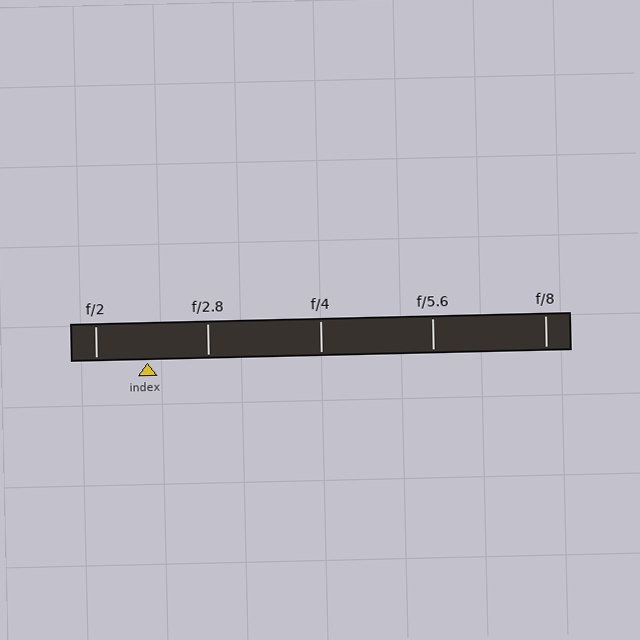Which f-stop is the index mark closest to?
The index mark is closest to f/2.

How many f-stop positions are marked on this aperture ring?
There are 5 f-stop positions marked.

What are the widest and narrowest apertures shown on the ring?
The widest aperture shown is f/2 and the narrowest is f/8.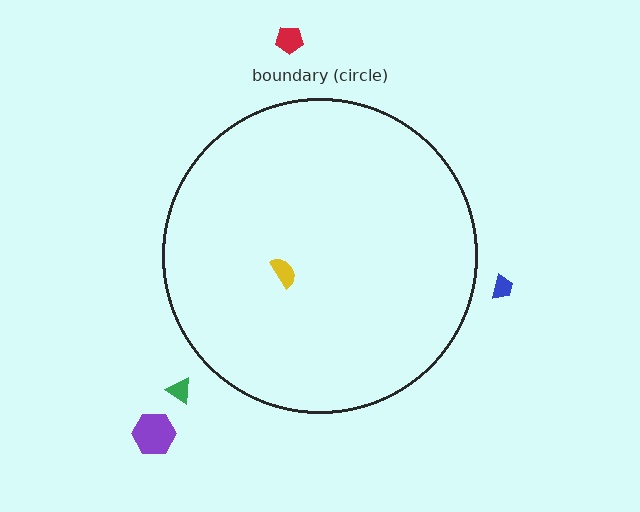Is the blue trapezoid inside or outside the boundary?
Outside.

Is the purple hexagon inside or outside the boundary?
Outside.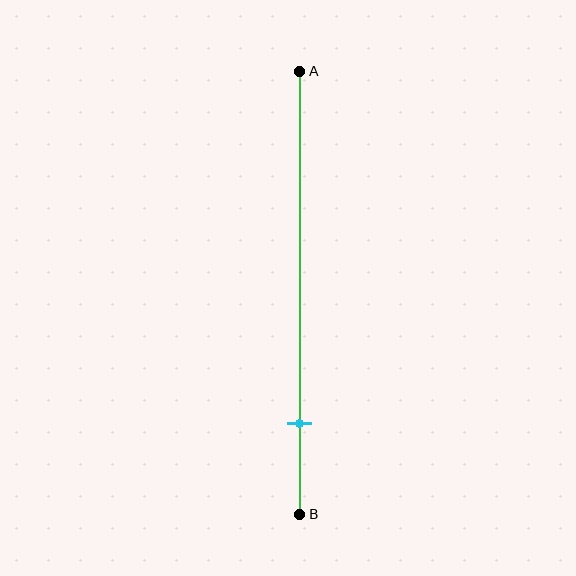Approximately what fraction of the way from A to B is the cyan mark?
The cyan mark is approximately 80% of the way from A to B.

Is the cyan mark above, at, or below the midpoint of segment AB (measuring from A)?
The cyan mark is below the midpoint of segment AB.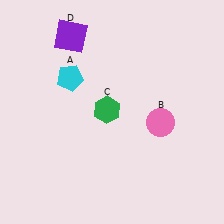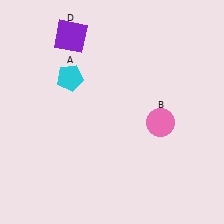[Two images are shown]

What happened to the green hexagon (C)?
The green hexagon (C) was removed in Image 2. It was in the top-left area of Image 1.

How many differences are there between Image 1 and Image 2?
There is 1 difference between the two images.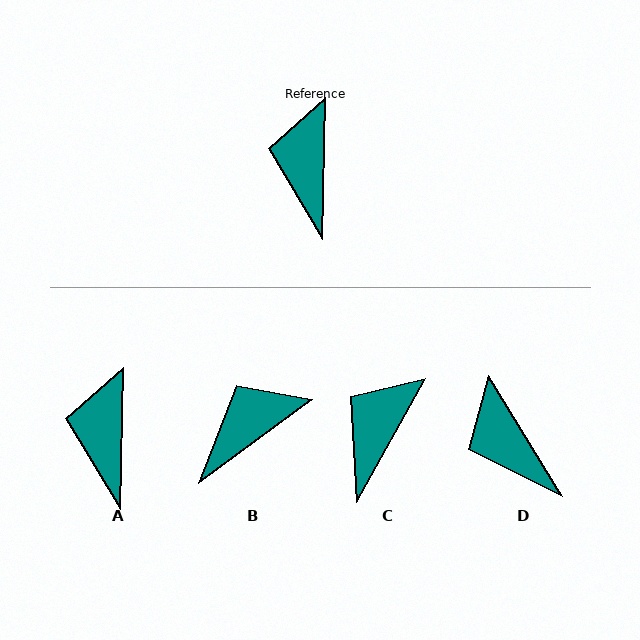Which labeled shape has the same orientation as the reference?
A.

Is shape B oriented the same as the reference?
No, it is off by about 53 degrees.